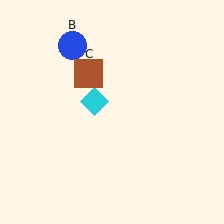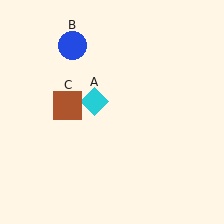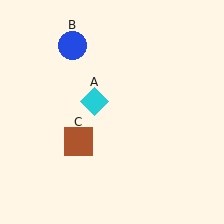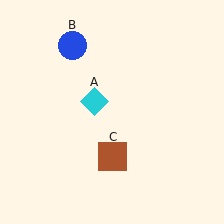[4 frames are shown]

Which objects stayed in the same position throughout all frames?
Cyan diamond (object A) and blue circle (object B) remained stationary.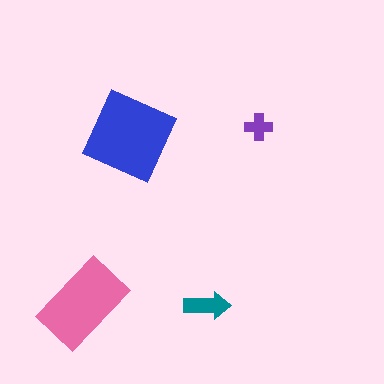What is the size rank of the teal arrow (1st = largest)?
3rd.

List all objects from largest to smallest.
The blue diamond, the pink rectangle, the teal arrow, the purple cross.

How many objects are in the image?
There are 4 objects in the image.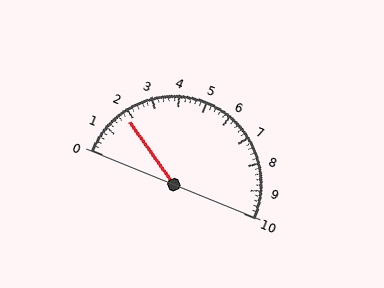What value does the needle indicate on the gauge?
The needle indicates approximately 1.8.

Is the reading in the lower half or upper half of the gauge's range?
The reading is in the lower half of the range (0 to 10).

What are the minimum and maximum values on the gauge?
The gauge ranges from 0 to 10.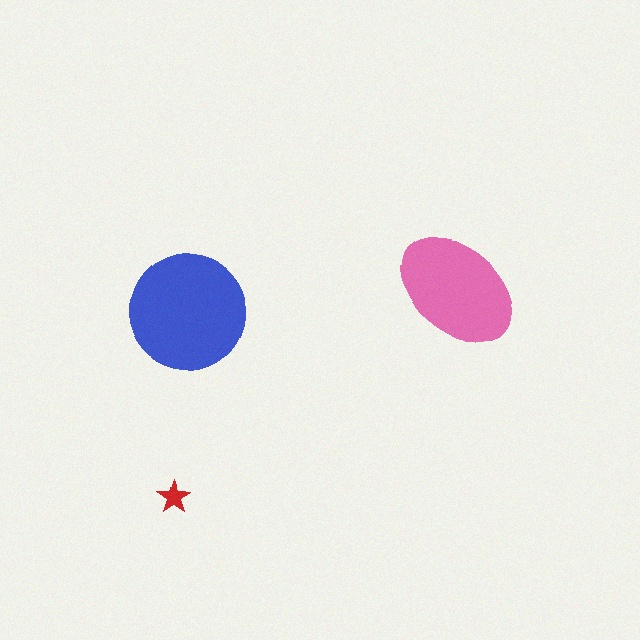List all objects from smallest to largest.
The red star, the pink ellipse, the blue circle.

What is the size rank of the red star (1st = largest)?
3rd.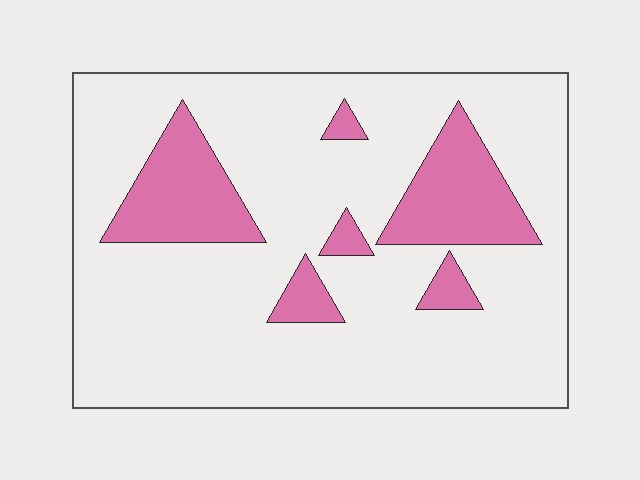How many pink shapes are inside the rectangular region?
6.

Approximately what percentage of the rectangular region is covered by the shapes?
Approximately 20%.